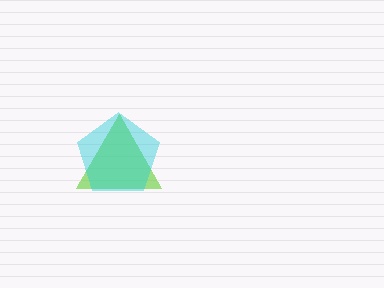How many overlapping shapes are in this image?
There are 2 overlapping shapes in the image.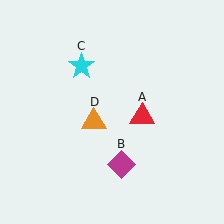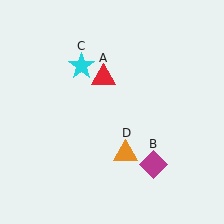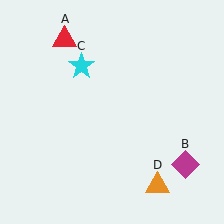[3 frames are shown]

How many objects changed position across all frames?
3 objects changed position: red triangle (object A), magenta diamond (object B), orange triangle (object D).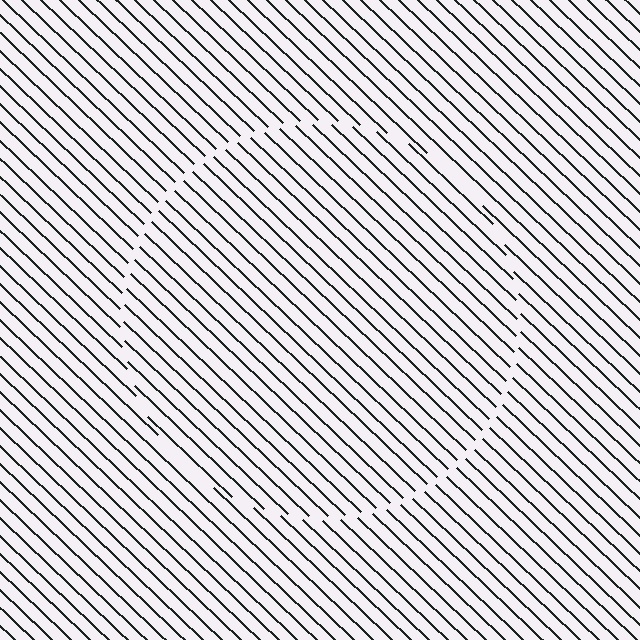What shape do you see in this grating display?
An illusory circle. The interior of the shape contains the same grating, shifted by half a period — the contour is defined by the phase discontinuity where line-ends from the inner and outer gratings abut.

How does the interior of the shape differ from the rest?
The interior of the shape contains the same grating, shifted by half a period — the contour is defined by the phase discontinuity where line-ends from the inner and outer gratings abut.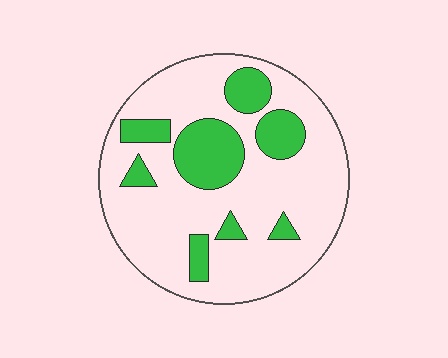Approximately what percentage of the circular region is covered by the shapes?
Approximately 25%.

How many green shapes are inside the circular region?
8.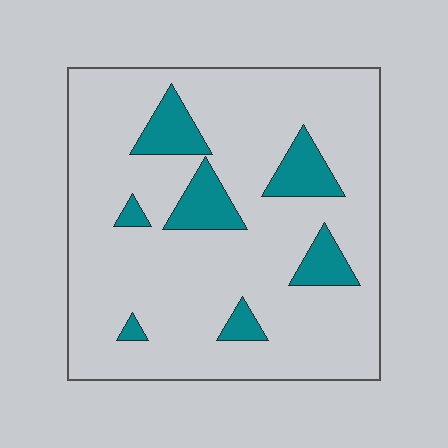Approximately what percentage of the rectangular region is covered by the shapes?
Approximately 15%.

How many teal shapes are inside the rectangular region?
7.